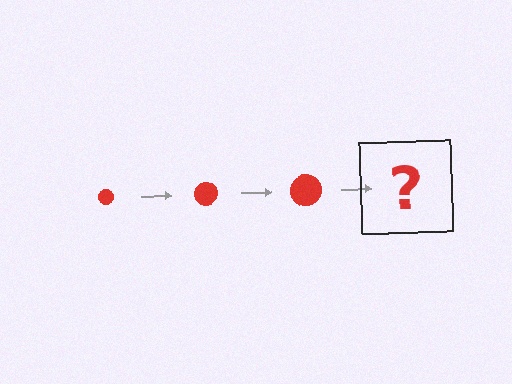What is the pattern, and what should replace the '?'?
The pattern is that the circle gets progressively larger each step. The '?' should be a red circle, larger than the previous one.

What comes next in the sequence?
The next element should be a red circle, larger than the previous one.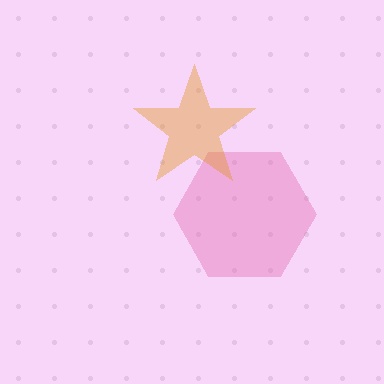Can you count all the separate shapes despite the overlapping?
Yes, there are 2 separate shapes.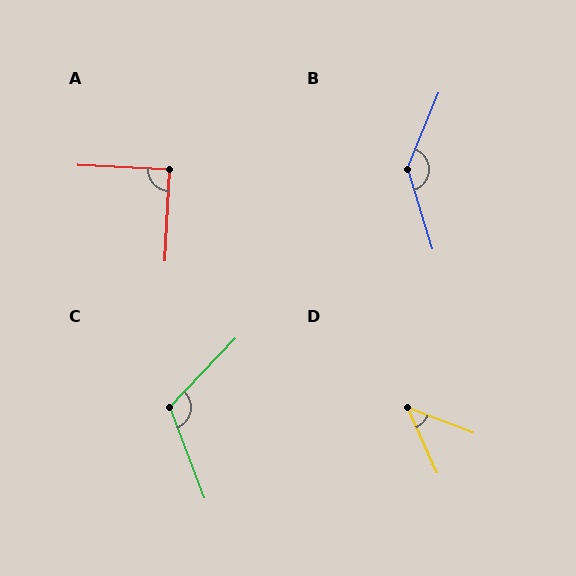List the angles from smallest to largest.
D (45°), A (90°), C (115°), B (141°).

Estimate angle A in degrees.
Approximately 90 degrees.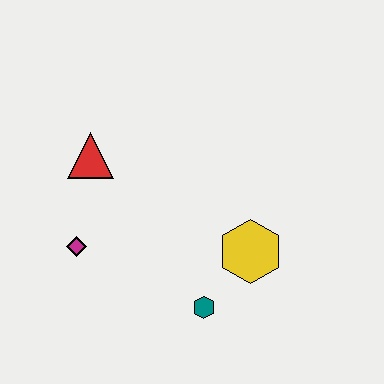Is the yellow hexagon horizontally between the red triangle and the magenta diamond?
No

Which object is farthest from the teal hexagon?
The red triangle is farthest from the teal hexagon.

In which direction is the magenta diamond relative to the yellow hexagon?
The magenta diamond is to the left of the yellow hexagon.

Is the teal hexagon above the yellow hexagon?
No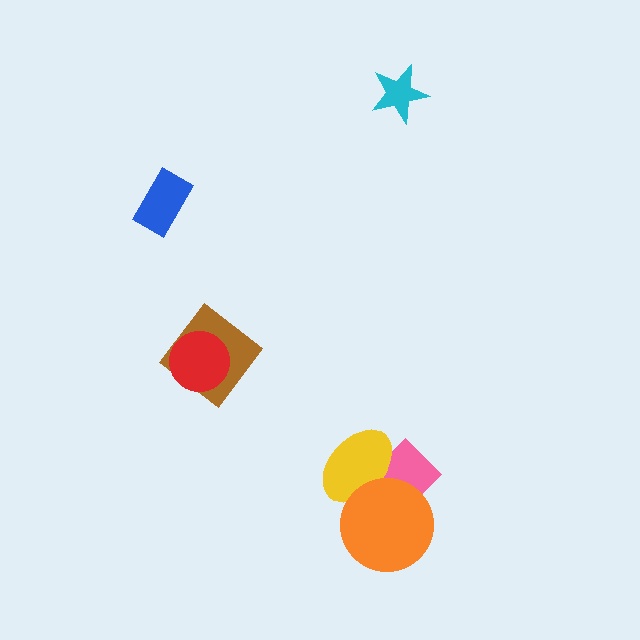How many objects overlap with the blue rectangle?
0 objects overlap with the blue rectangle.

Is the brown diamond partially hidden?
Yes, it is partially covered by another shape.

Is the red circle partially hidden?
No, no other shape covers it.